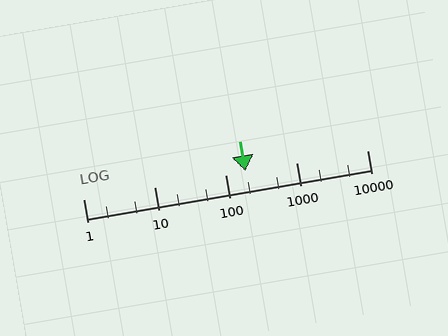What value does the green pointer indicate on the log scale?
The pointer indicates approximately 190.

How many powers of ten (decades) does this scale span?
The scale spans 4 decades, from 1 to 10000.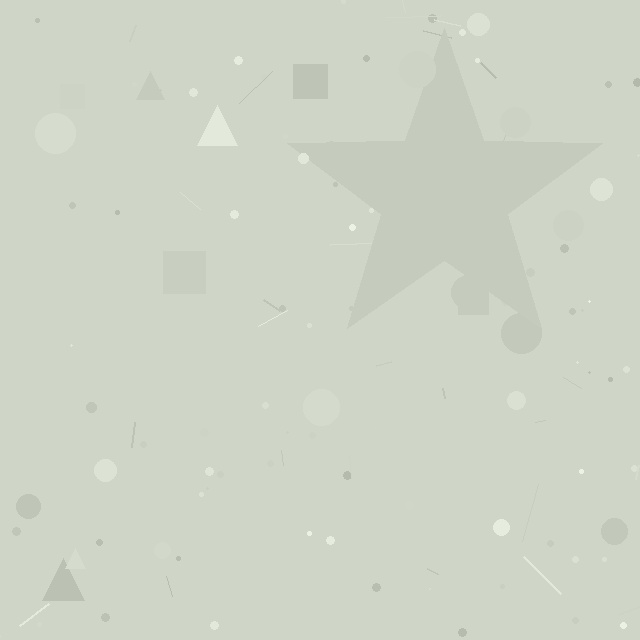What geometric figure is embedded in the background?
A star is embedded in the background.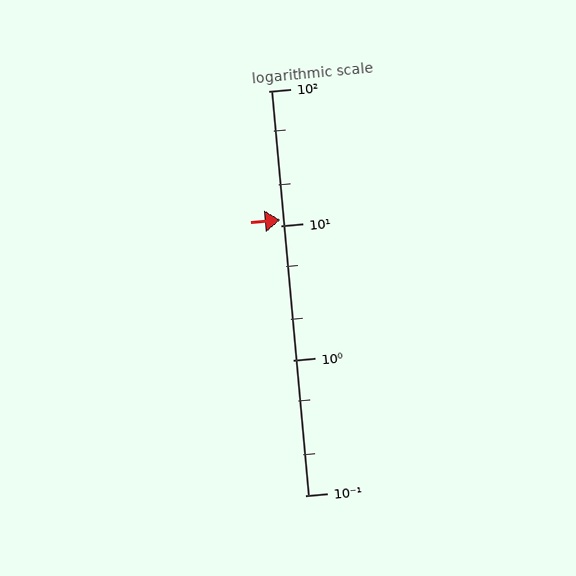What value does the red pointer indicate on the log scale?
The pointer indicates approximately 11.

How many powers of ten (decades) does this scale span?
The scale spans 3 decades, from 0.1 to 100.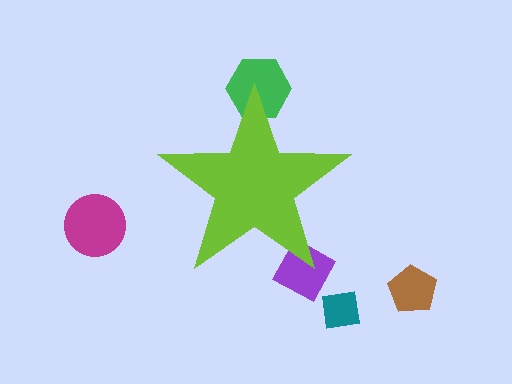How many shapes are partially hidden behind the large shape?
2 shapes are partially hidden.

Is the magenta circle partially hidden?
No, the magenta circle is fully visible.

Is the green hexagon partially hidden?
Yes, the green hexagon is partially hidden behind the lime star.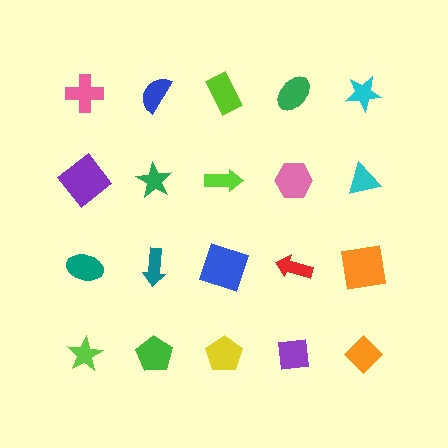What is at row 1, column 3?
A lime rectangle.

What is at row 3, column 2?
A teal arrow.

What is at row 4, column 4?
A purple square.